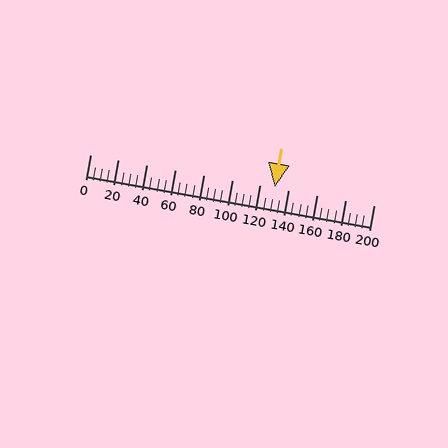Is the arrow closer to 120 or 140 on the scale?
The arrow is closer to 140.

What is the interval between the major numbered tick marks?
The major tick marks are spaced 20 units apart.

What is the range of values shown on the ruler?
The ruler shows values from 0 to 200.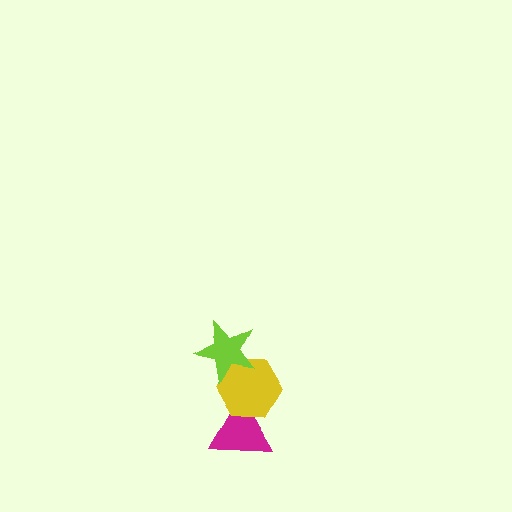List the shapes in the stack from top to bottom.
From top to bottom: the lime star, the yellow hexagon, the magenta triangle.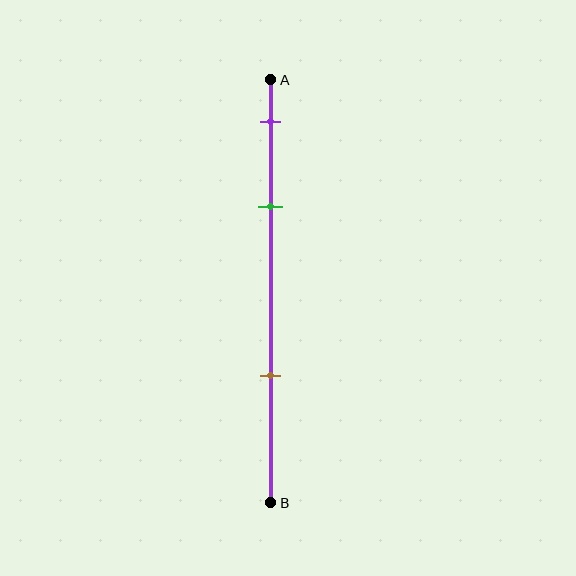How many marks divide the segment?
There are 3 marks dividing the segment.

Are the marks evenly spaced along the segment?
No, the marks are not evenly spaced.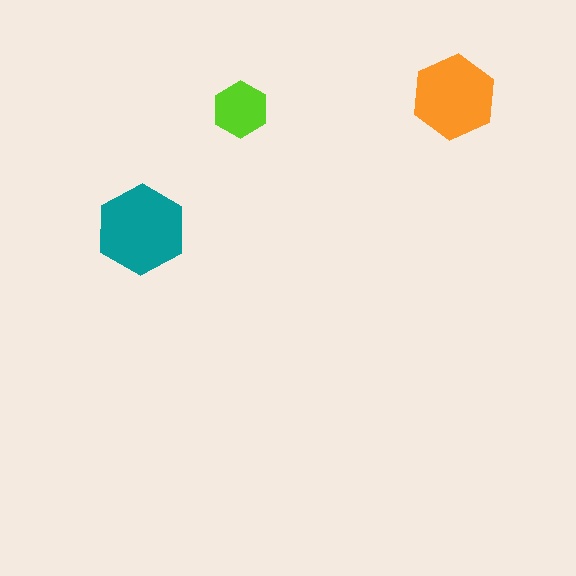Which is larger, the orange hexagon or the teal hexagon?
The teal one.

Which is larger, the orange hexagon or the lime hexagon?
The orange one.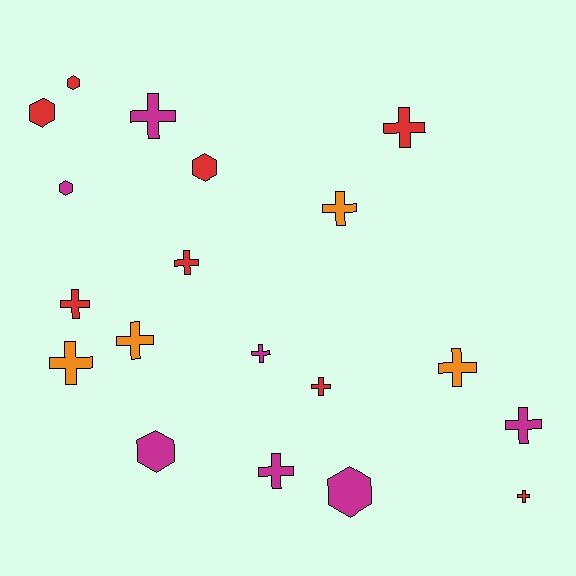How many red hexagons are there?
There are 3 red hexagons.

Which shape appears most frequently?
Cross, with 13 objects.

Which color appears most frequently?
Red, with 8 objects.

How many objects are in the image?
There are 19 objects.